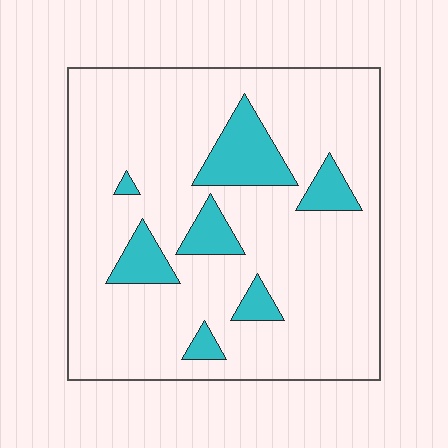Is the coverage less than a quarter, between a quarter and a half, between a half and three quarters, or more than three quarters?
Less than a quarter.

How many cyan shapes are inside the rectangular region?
7.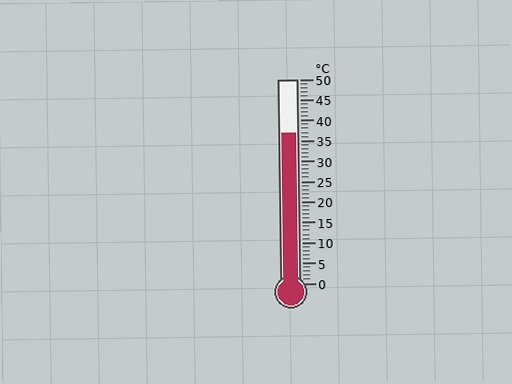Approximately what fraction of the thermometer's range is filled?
The thermometer is filled to approximately 75% of its range.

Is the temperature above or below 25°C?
The temperature is above 25°C.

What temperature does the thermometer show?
The thermometer shows approximately 37°C.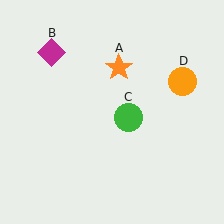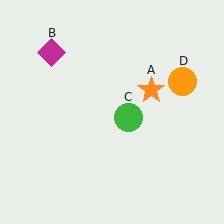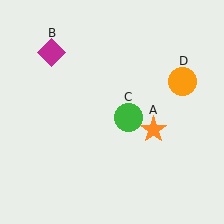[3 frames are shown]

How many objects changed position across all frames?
1 object changed position: orange star (object A).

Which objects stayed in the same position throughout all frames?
Magenta diamond (object B) and green circle (object C) and orange circle (object D) remained stationary.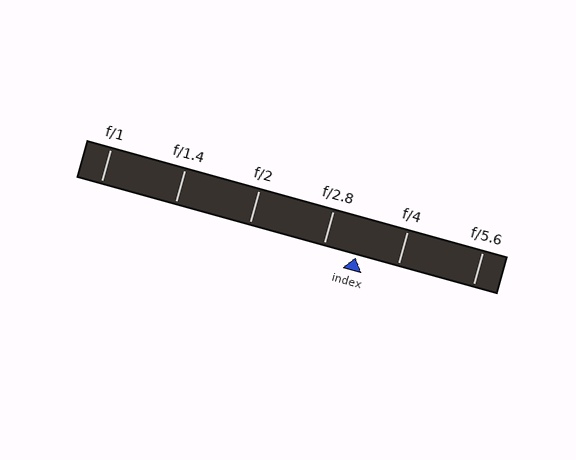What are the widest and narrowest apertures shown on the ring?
The widest aperture shown is f/1 and the narrowest is f/5.6.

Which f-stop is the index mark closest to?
The index mark is closest to f/2.8.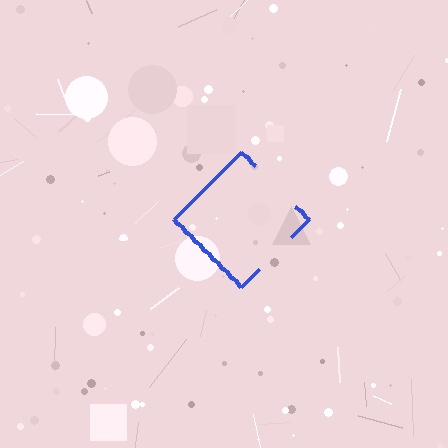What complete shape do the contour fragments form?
The contour fragments form a diamond.